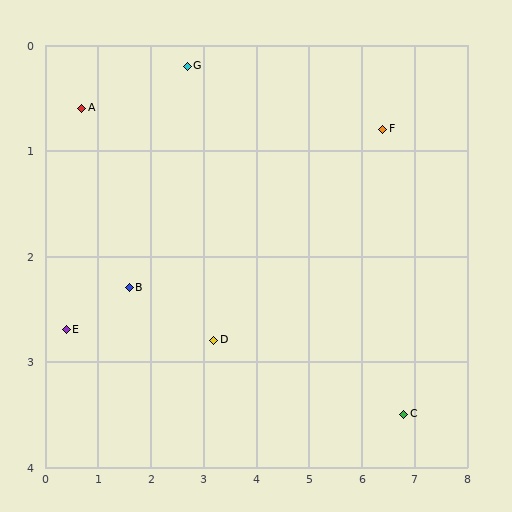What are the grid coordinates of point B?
Point B is at approximately (1.6, 2.3).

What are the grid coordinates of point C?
Point C is at approximately (6.8, 3.5).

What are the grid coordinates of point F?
Point F is at approximately (6.4, 0.8).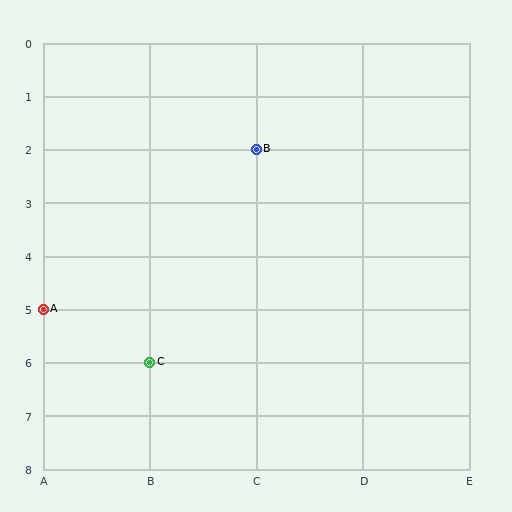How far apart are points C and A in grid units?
Points C and A are 1 column and 1 row apart (about 1.4 grid units diagonally).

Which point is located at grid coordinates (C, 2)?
Point B is at (C, 2).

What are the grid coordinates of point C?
Point C is at grid coordinates (B, 6).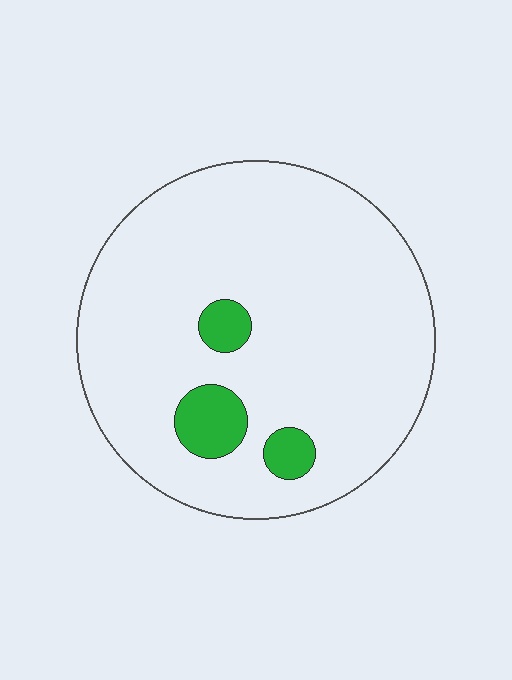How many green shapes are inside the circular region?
3.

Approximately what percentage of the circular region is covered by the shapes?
Approximately 10%.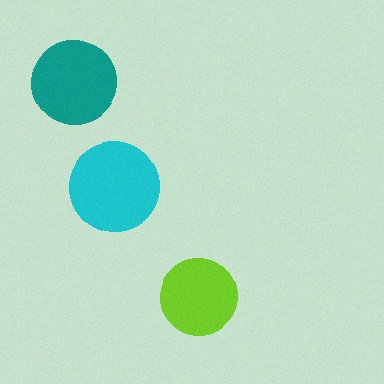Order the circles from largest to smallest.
the cyan one, the teal one, the lime one.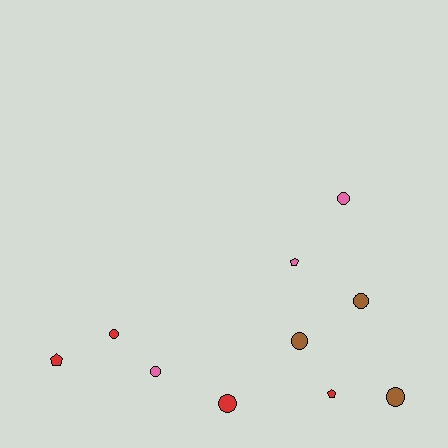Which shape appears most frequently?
Circle, with 7 objects.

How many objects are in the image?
There are 10 objects.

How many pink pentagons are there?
There is 1 pink pentagon.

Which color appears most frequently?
Red, with 4 objects.